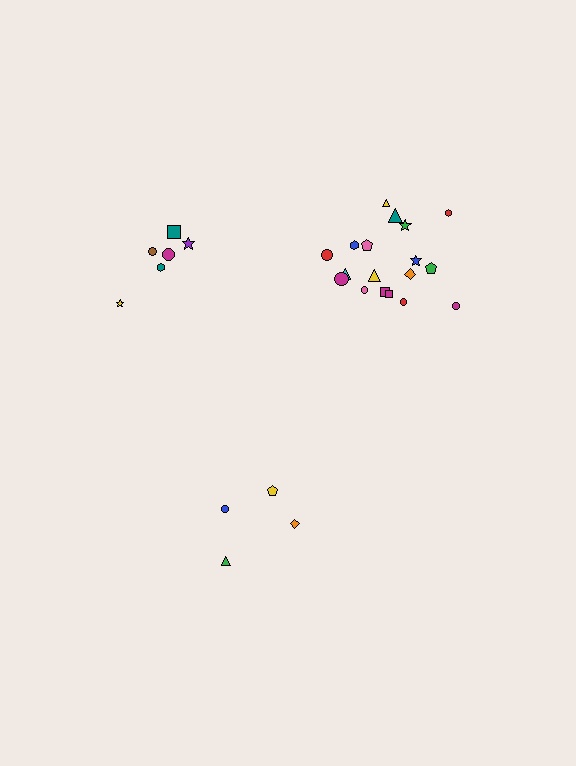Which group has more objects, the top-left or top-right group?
The top-right group.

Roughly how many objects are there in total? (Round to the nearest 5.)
Roughly 30 objects in total.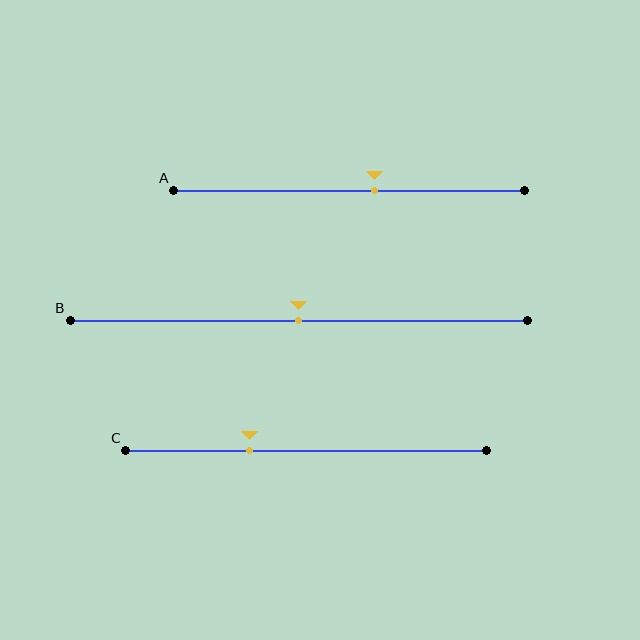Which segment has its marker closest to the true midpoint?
Segment B has its marker closest to the true midpoint.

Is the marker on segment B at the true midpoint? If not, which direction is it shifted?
Yes, the marker on segment B is at the true midpoint.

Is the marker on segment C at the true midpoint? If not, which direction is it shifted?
No, the marker on segment C is shifted to the left by about 16% of the segment length.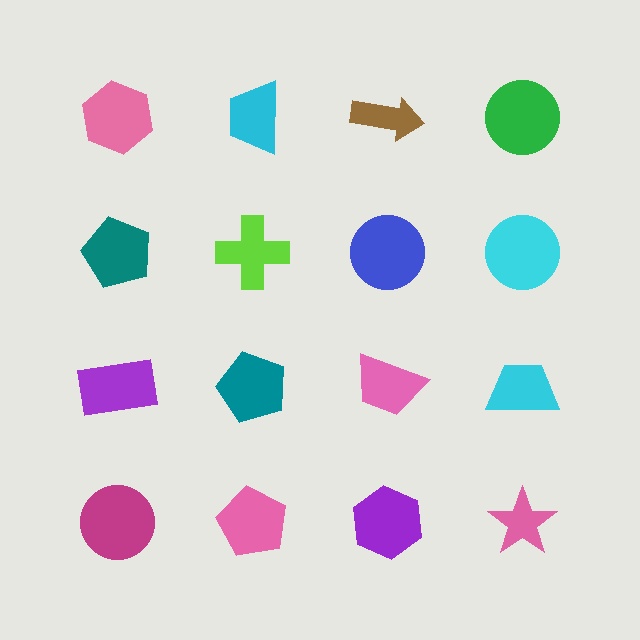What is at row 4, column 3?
A purple hexagon.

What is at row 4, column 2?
A pink pentagon.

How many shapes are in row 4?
4 shapes.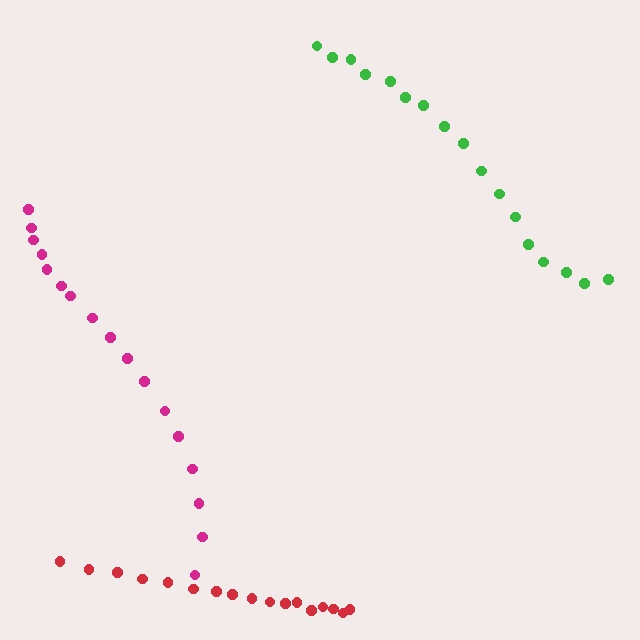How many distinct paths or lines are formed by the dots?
There are 3 distinct paths.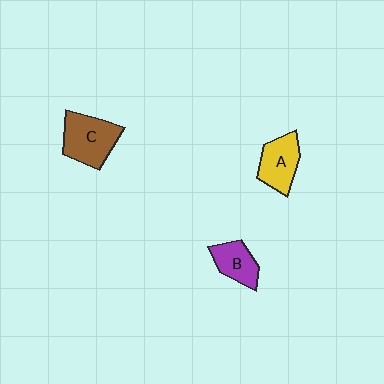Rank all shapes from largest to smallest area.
From largest to smallest: C (brown), A (yellow), B (purple).